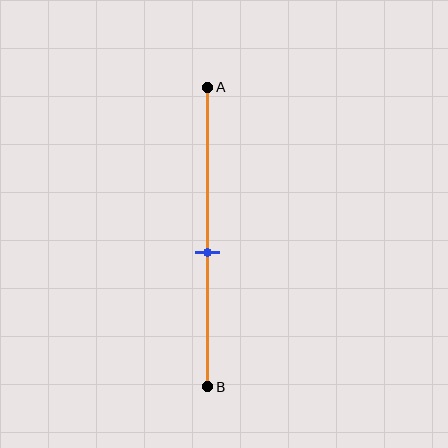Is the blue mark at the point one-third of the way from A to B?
No, the mark is at about 55% from A, not at the 33% one-third point.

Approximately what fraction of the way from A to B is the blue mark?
The blue mark is approximately 55% of the way from A to B.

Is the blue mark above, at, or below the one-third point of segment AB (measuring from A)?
The blue mark is below the one-third point of segment AB.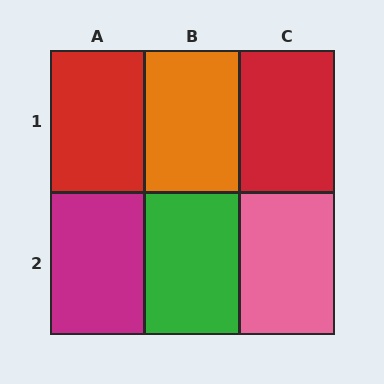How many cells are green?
1 cell is green.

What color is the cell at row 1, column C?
Red.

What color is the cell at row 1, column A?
Red.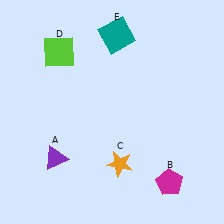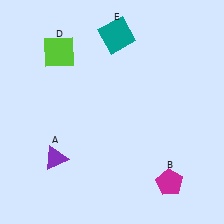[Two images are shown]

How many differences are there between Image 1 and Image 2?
There is 1 difference between the two images.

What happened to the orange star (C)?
The orange star (C) was removed in Image 2. It was in the bottom-right area of Image 1.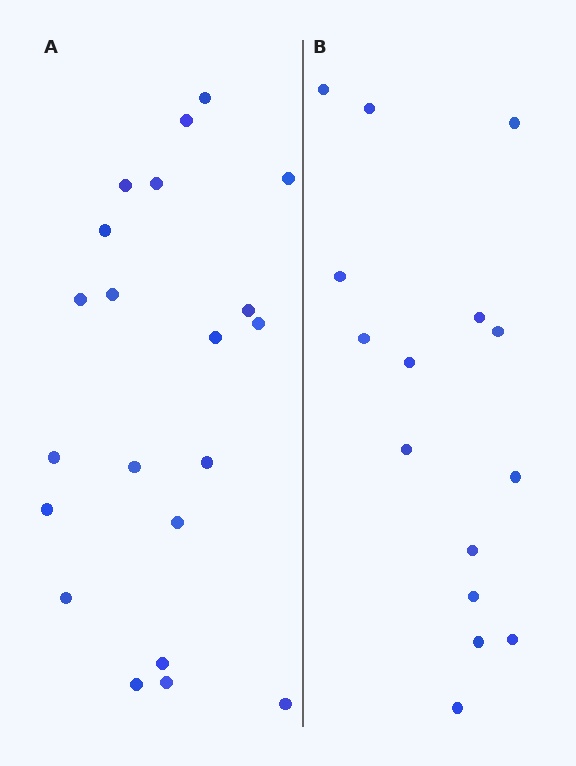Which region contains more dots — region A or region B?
Region A (the left region) has more dots.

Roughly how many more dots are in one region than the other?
Region A has about 6 more dots than region B.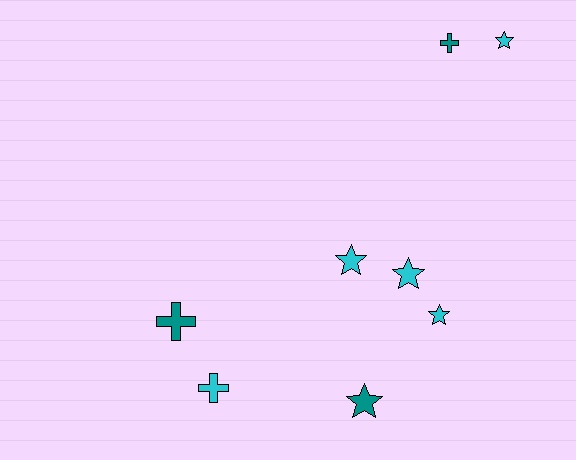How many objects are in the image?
There are 8 objects.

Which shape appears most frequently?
Star, with 5 objects.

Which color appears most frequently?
Cyan, with 5 objects.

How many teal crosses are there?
There are 2 teal crosses.